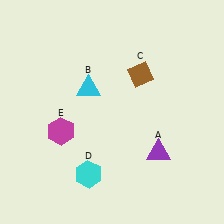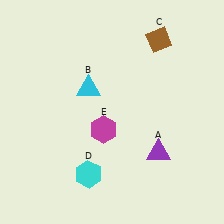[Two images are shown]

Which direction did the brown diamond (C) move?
The brown diamond (C) moved up.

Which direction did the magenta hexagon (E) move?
The magenta hexagon (E) moved right.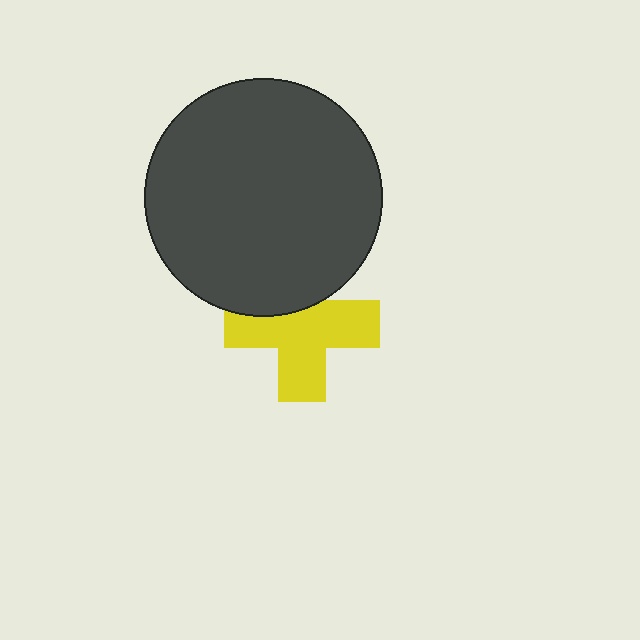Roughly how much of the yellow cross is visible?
Most of it is visible (roughly 69%).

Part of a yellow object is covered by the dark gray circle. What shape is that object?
It is a cross.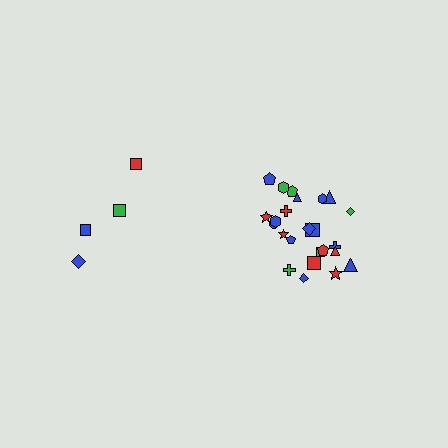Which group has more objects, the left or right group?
The right group.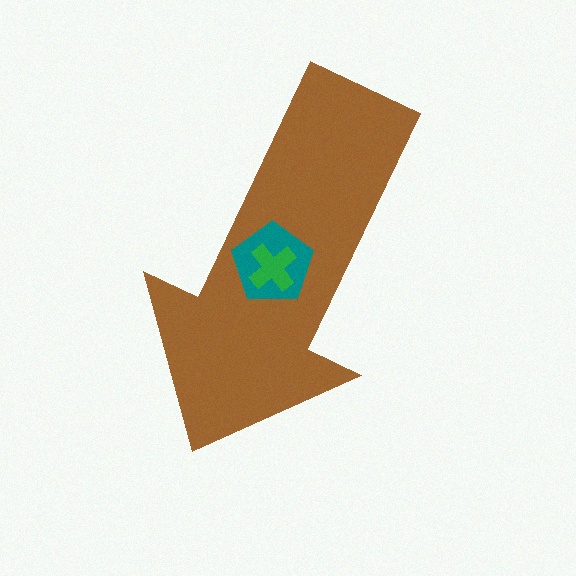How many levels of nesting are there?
3.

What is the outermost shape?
The brown arrow.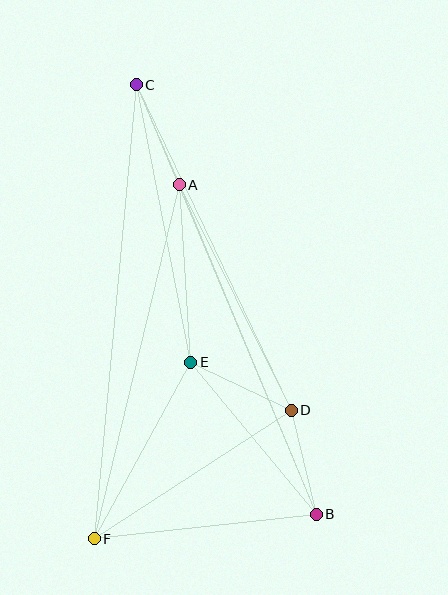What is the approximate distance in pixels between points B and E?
The distance between B and E is approximately 197 pixels.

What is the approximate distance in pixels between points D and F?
The distance between D and F is approximately 235 pixels.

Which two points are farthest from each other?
Points B and C are farthest from each other.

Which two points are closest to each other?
Points B and D are closest to each other.